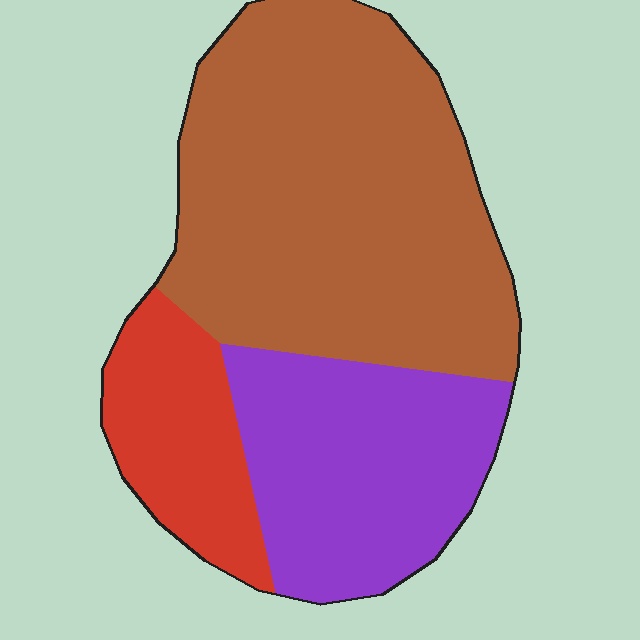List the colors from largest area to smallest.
From largest to smallest: brown, purple, red.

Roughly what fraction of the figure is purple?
Purple covers about 30% of the figure.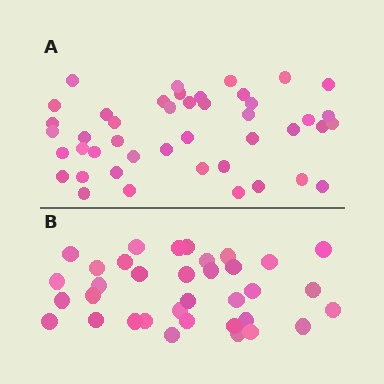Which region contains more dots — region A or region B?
Region A (the top region) has more dots.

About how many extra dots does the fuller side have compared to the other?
Region A has roughly 8 or so more dots than region B.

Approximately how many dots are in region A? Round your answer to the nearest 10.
About 40 dots. (The exact count is 44, which rounds to 40.)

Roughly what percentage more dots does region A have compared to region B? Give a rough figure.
About 25% more.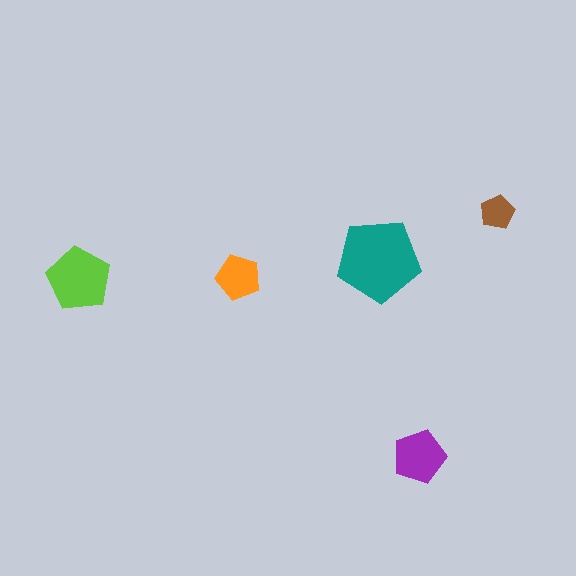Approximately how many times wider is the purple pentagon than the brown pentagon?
About 1.5 times wider.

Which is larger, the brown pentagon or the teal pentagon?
The teal one.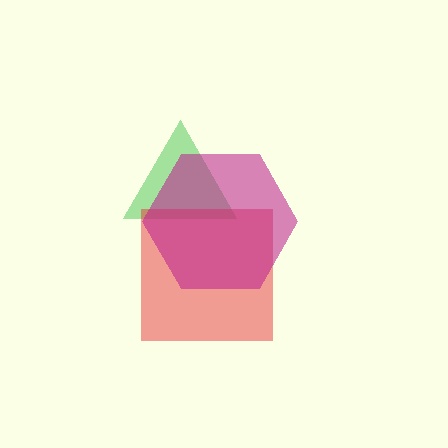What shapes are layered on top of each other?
The layered shapes are: a green triangle, a red square, a magenta hexagon.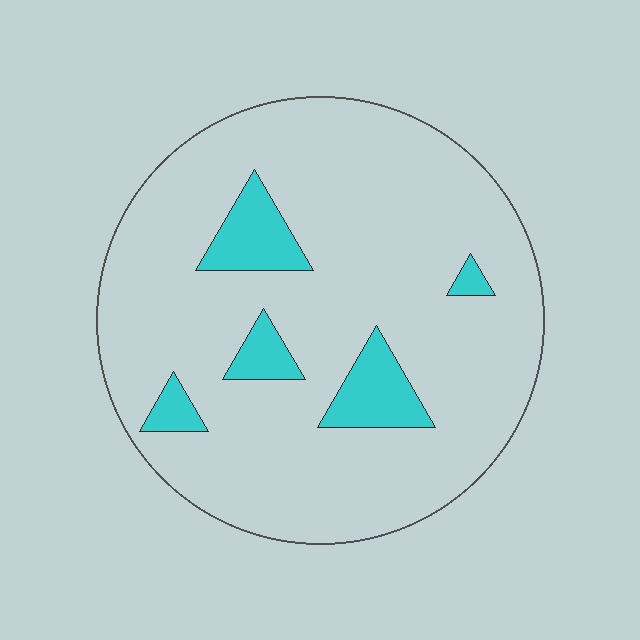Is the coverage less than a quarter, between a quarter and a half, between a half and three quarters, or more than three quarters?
Less than a quarter.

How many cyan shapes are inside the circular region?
5.